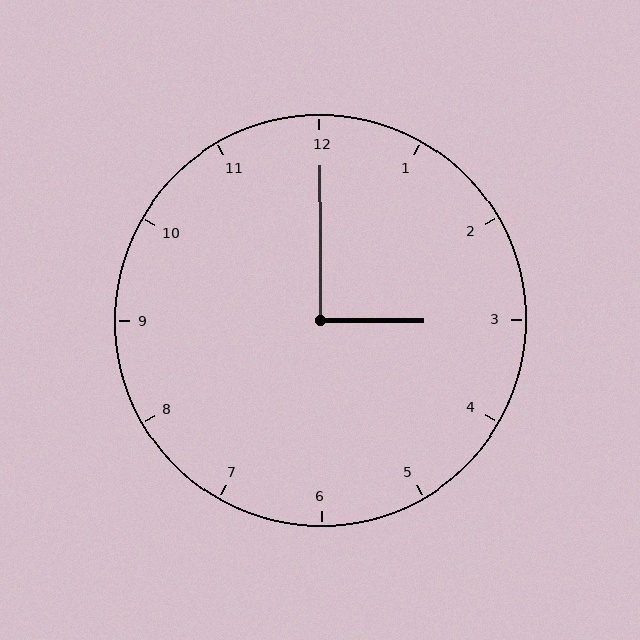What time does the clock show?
3:00.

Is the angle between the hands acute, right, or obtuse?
It is right.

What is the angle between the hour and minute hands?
Approximately 90 degrees.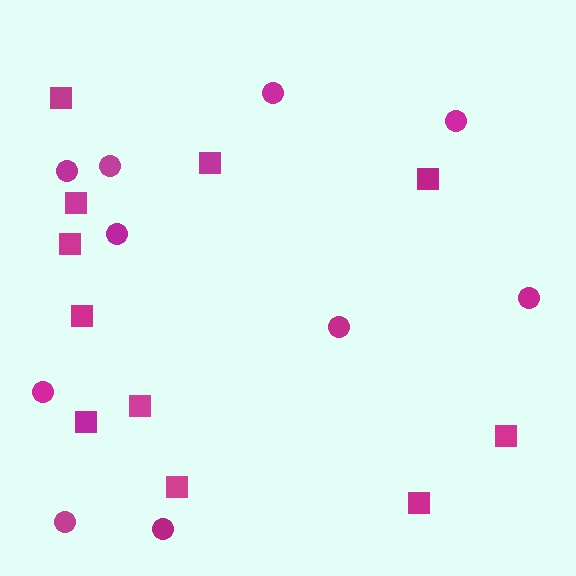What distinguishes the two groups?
There are 2 groups: one group of circles (10) and one group of squares (11).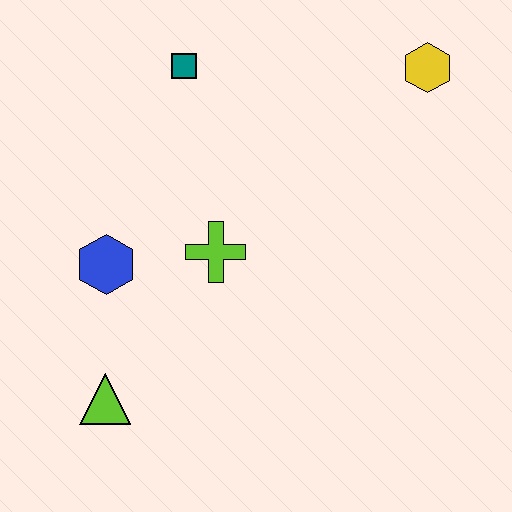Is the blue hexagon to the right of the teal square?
No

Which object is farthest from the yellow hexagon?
The lime triangle is farthest from the yellow hexagon.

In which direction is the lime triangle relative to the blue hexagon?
The lime triangle is below the blue hexagon.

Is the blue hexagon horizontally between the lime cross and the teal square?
No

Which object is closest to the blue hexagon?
The lime cross is closest to the blue hexagon.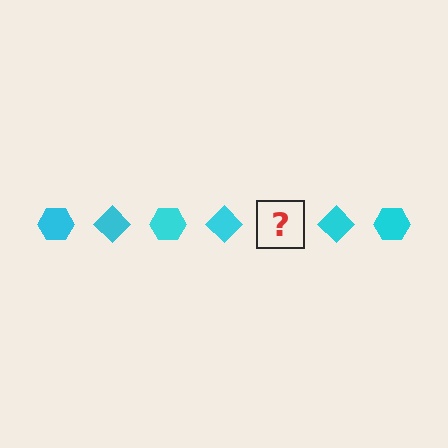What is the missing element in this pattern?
The missing element is a cyan hexagon.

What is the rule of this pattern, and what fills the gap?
The rule is that the pattern cycles through hexagon, diamond shapes in cyan. The gap should be filled with a cyan hexagon.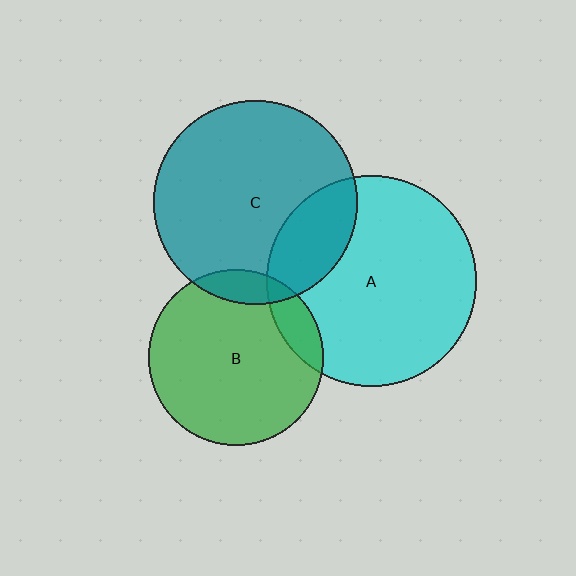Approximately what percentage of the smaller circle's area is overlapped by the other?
Approximately 20%.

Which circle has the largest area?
Circle A (cyan).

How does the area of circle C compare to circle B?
Approximately 1.4 times.